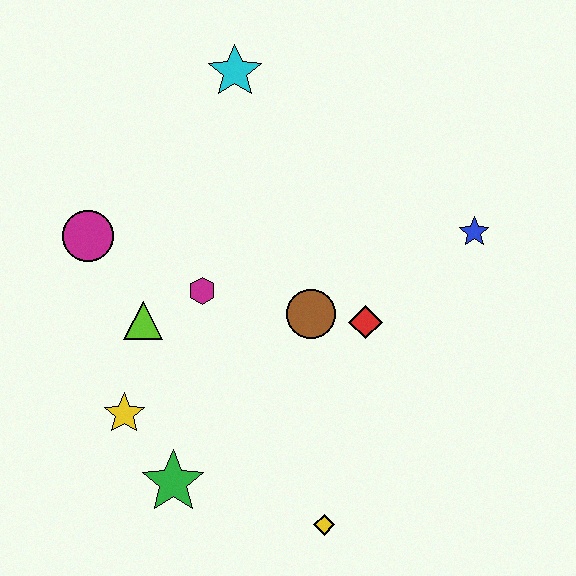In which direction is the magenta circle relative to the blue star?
The magenta circle is to the left of the blue star.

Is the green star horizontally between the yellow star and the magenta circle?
No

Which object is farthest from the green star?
The cyan star is farthest from the green star.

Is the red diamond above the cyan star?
No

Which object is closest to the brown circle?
The red diamond is closest to the brown circle.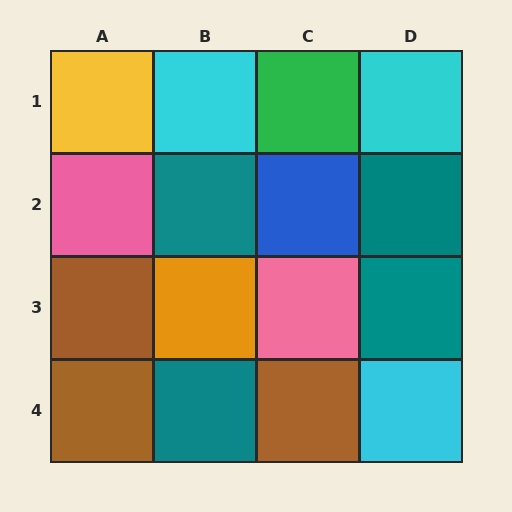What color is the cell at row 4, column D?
Cyan.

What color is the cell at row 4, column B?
Teal.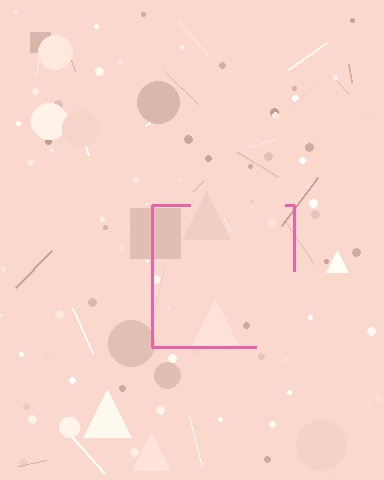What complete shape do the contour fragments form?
The contour fragments form a square.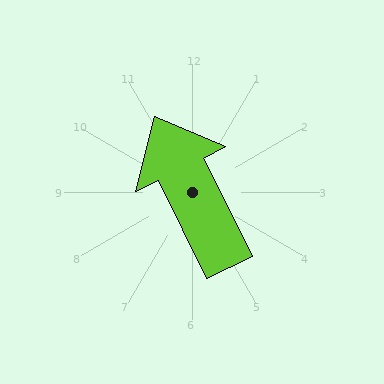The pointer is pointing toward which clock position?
Roughly 11 o'clock.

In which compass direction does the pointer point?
Northwest.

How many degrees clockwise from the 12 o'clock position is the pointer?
Approximately 334 degrees.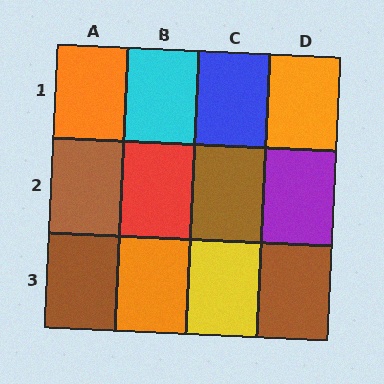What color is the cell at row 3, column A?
Brown.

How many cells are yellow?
1 cell is yellow.